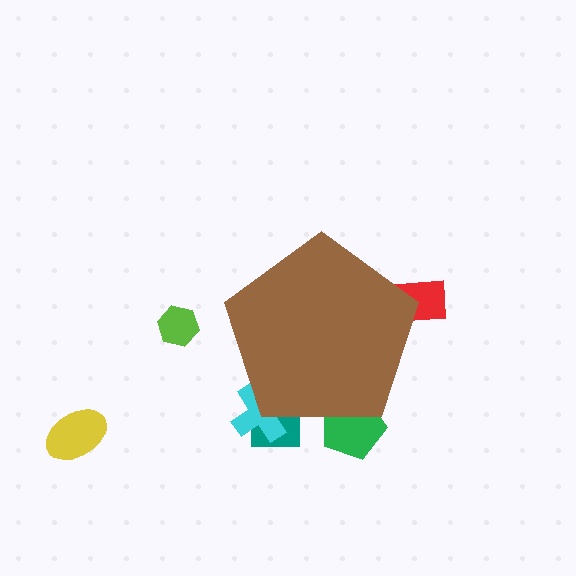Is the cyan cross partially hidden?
Yes, the cyan cross is partially hidden behind the brown pentagon.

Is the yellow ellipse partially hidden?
No, the yellow ellipse is fully visible.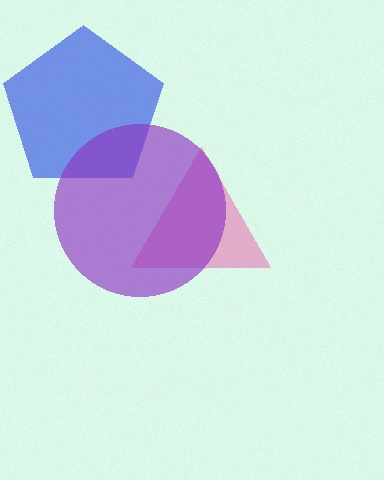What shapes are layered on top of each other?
The layered shapes are: a pink triangle, a blue pentagon, a purple circle.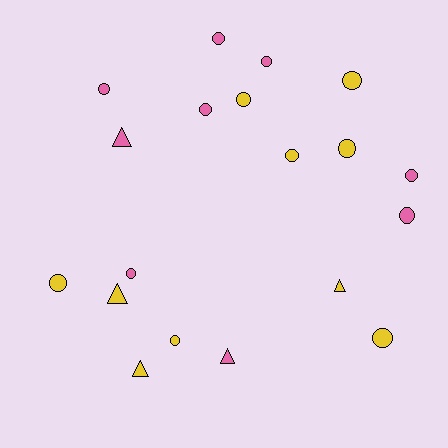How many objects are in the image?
There are 19 objects.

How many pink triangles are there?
There are 2 pink triangles.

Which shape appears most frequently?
Circle, with 14 objects.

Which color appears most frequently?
Yellow, with 10 objects.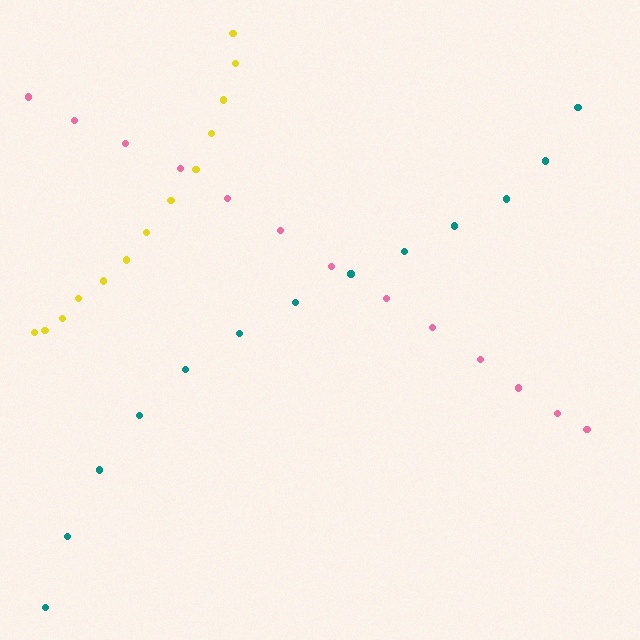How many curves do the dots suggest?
There are 3 distinct paths.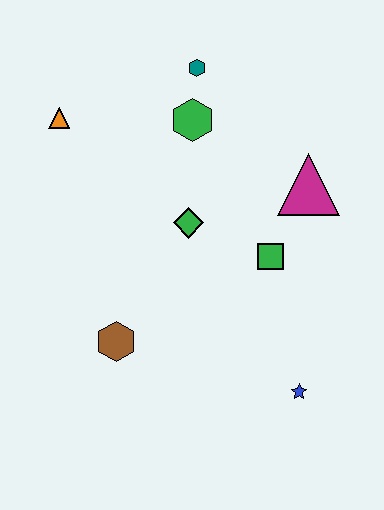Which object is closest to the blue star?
The green square is closest to the blue star.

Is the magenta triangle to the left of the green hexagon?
No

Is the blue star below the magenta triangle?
Yes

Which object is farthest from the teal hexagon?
The blue star is farthest from the teal hexagon.